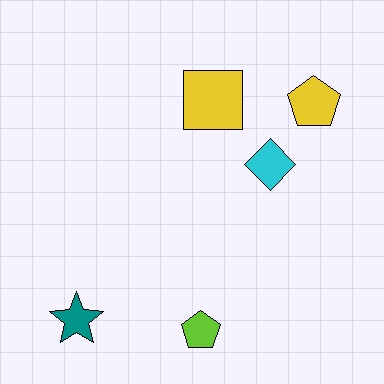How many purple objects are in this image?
There are no purple objects.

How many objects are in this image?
There are 5 objects.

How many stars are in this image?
There is 1 star.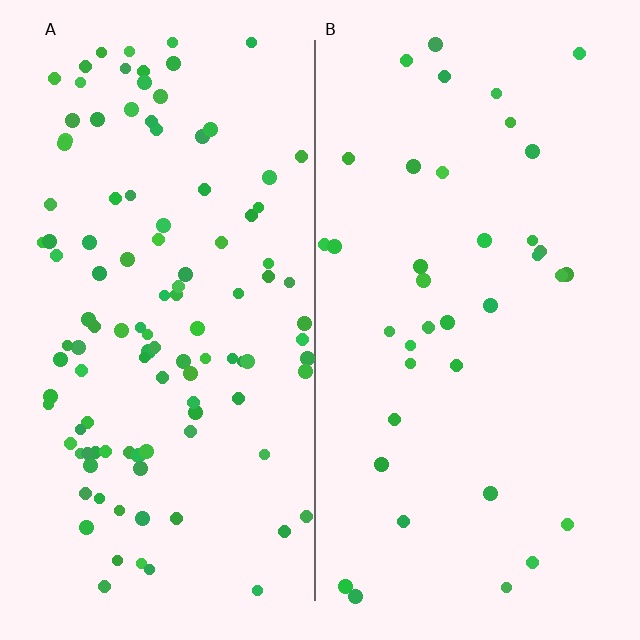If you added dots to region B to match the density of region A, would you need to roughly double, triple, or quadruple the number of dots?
Approximately triple.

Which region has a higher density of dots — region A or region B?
A (the left).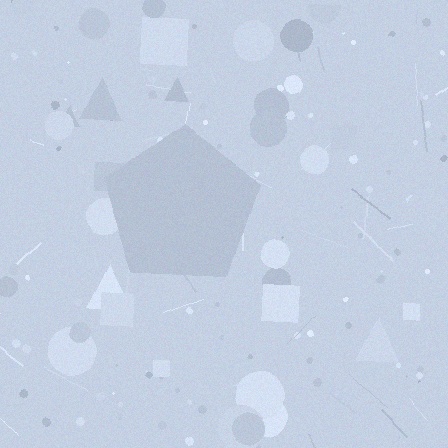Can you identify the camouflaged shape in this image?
The camouflaged shape is a pentagon.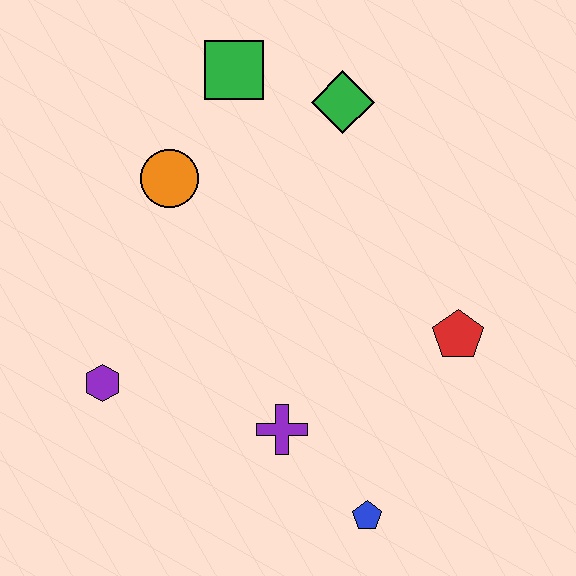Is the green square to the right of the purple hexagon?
Yes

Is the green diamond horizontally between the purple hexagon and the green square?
No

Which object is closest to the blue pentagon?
The purple cross is closest to the blue pentagon.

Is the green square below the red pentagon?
No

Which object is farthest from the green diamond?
The blue pentagon is farthest from the green diamond.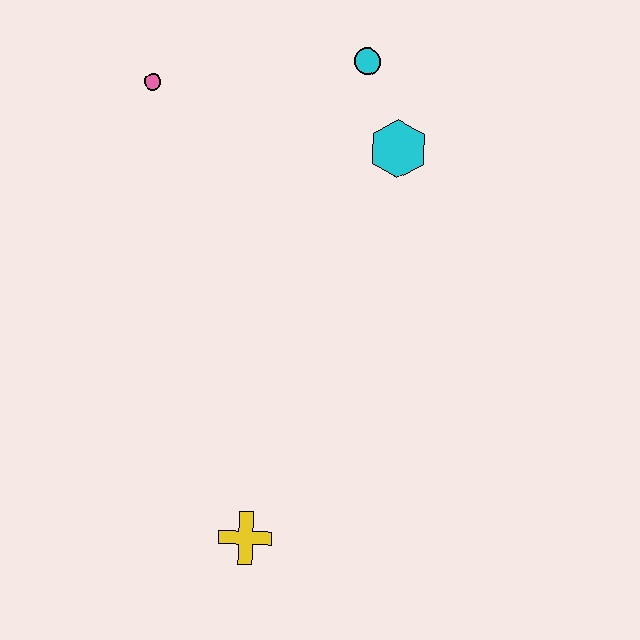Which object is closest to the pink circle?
The cyan circle is closest to the pink circle.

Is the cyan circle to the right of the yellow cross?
Yes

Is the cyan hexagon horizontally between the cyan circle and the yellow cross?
No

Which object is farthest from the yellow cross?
The cyan circle is farthest from the yellow cross.